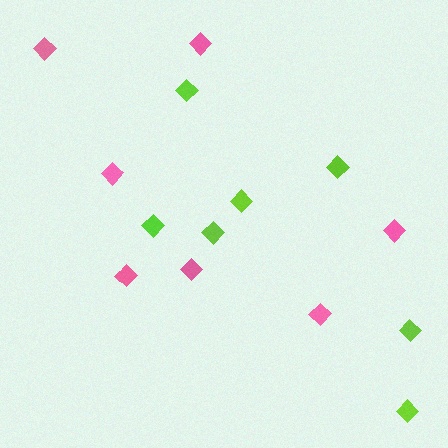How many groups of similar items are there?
There are 2 groups: one group of pink diamonds (7) and one group of lime diamonds (7).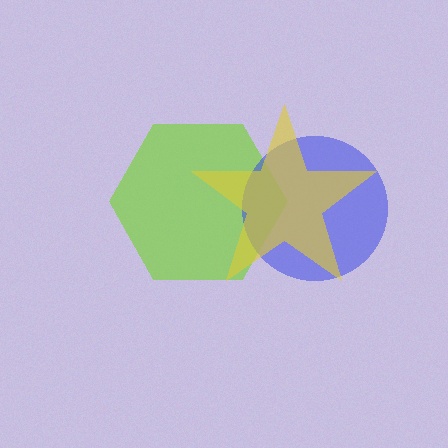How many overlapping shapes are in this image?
There are 3 overlapping shapes in the image.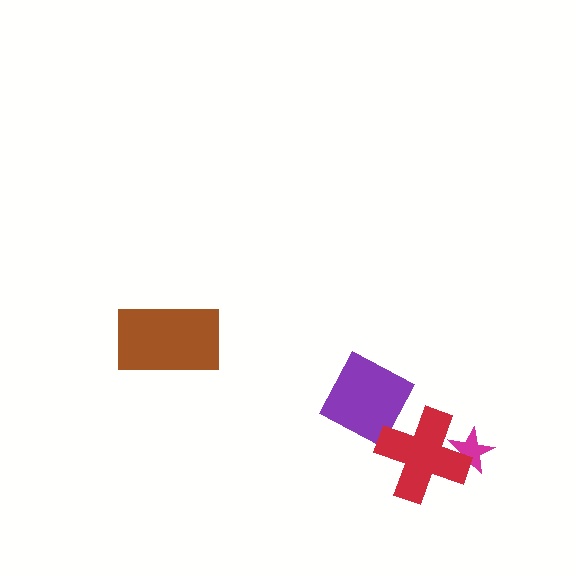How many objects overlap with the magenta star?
1 object overlaps with the magenta star.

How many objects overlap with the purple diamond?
1 object overlaps with the purple diamond.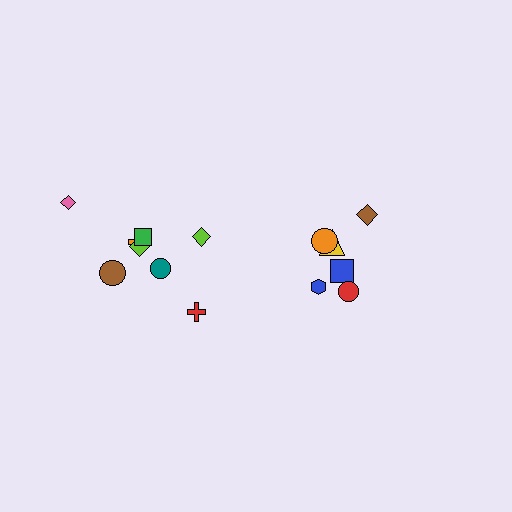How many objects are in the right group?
There are 6 objects.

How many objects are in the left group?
There are 8 objects.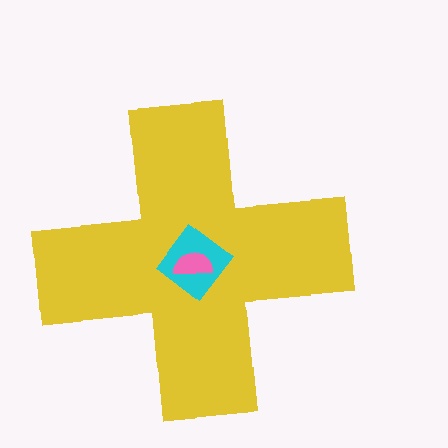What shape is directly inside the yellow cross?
The cyan diamond.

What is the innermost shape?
The pink semicircle.